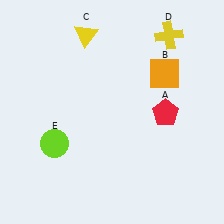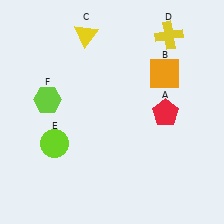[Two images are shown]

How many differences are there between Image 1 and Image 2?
There is 1 difference between the two images.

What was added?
A lime hexagon (F) was added in Image 2.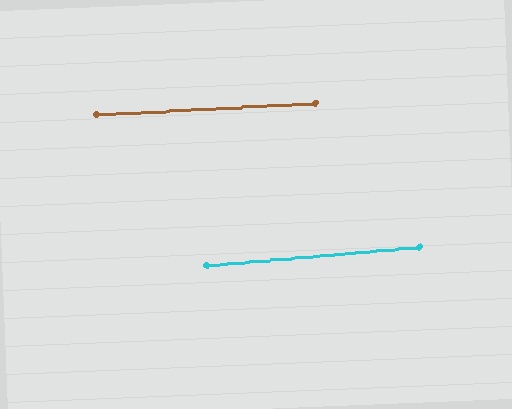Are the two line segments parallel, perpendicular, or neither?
Parallel — their directions differ by only 2.0°.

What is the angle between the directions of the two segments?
Approximately 2 degrees.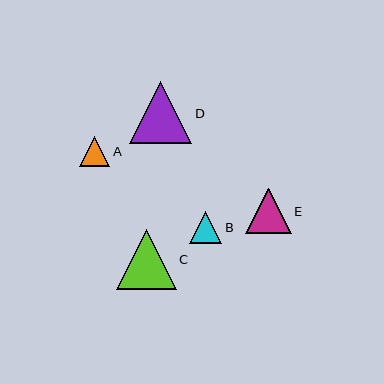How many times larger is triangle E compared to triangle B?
Triangle E is approximately 1.4 times the size of triangle B.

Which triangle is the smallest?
Triangle A is the smallest with a size of approximately 30 pixels.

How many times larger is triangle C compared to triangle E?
Triangle C is approximately 1.3 times the size of triangle E.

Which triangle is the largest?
Triangle D is the largest with a size of approximately 62 pixels.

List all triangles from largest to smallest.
From largest to smallest: D, C, E, B, A.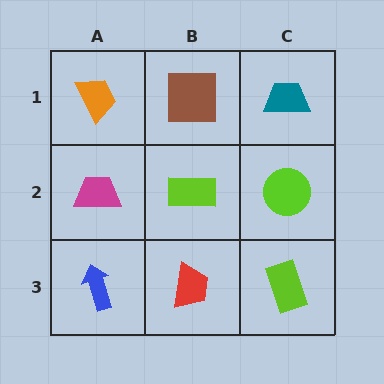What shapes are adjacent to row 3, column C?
A lime circle (row 2, column C), a red trapezoid (row 3, column B).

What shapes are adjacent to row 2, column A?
An orange trapezoid (row 1, column A), a blue arrow (row 3, column A), a lime rectangle (row 2, column B).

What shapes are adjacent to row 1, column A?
A magenta trapezoid (row 2, column A), a brown square (row 1, column B).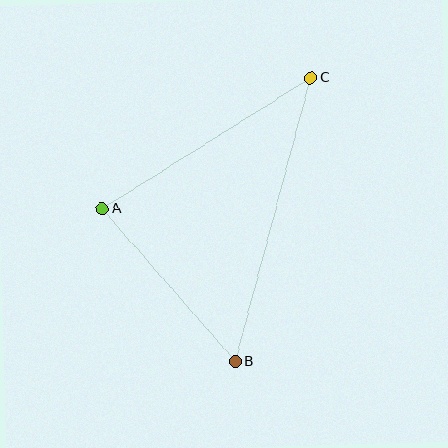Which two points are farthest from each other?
Points B and C are farthest from each other.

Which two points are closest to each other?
Points A and B are closest to each other.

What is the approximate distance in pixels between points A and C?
The distance between A and C is approximately 246 pixels.